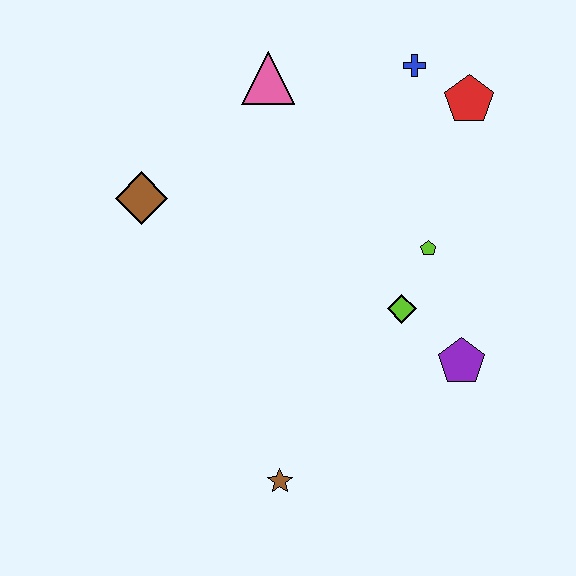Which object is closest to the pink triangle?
The blue cross is closest to the pink triangle.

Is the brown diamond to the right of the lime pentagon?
No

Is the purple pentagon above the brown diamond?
No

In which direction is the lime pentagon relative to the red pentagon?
The lime pentagon is below the red pentagon.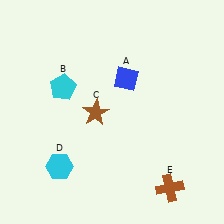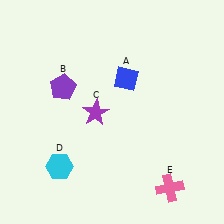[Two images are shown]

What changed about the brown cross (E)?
In Image 1, E is brown. In Image 2, it changed to pink.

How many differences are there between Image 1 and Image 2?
There are 3 differences between the two images.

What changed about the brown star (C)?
In Image 1, C is brown. In Image 2, it changed to purple.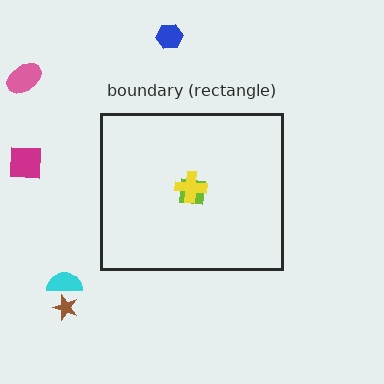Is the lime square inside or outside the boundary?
Inside.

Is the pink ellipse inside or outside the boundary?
Outside.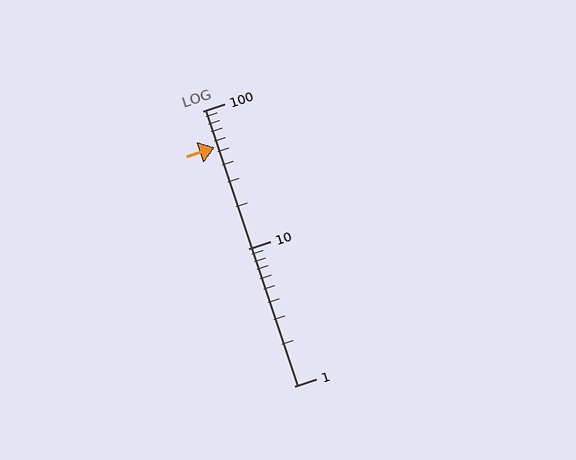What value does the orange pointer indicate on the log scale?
The pointer indicates approximately 54.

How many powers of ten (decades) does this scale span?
The scale spans 2 decades, from 1 to 100.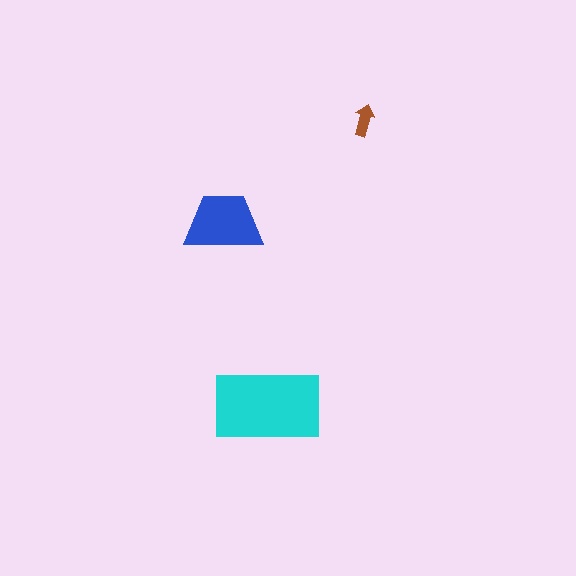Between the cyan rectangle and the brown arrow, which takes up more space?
The cyan rectangle.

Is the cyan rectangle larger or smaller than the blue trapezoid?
Larger.